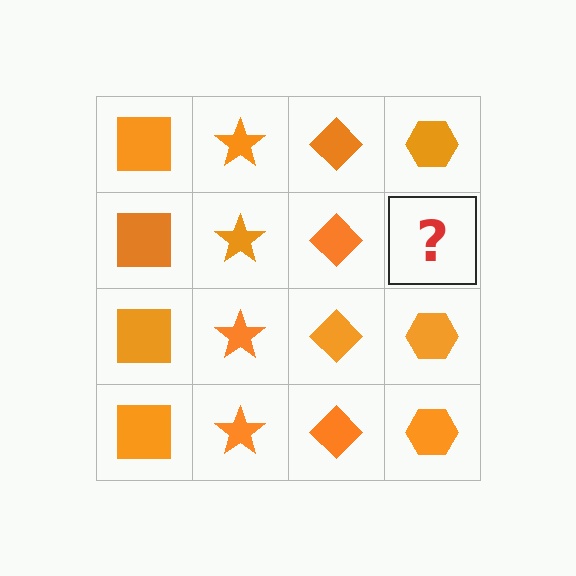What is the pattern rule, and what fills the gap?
The rule is that each column has a consistent shape. The gap should be filled with an orange hexagon.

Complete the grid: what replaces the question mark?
The question mark should be replaced with an orange hexagon.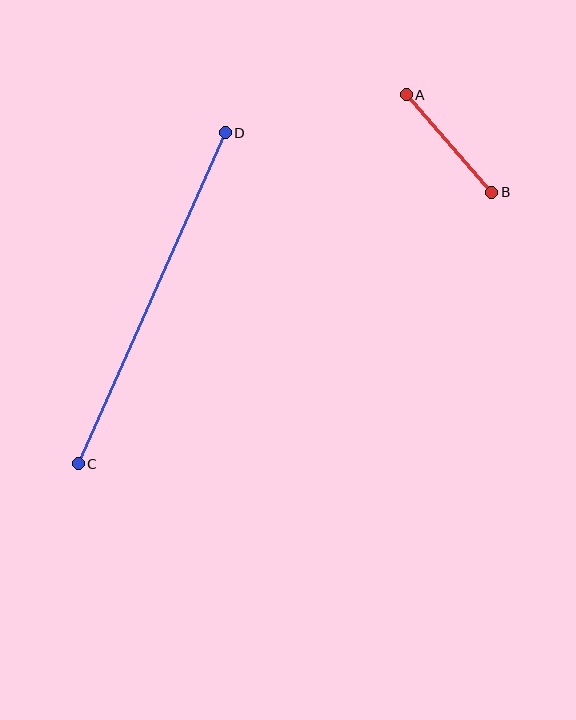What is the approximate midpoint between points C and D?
The midpoint is at approximately (152, 298) pixels.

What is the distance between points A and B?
The distance is approximately 130 pixels.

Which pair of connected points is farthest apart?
Points C and D are farthest apart.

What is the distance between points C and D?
The distance is approximately 362 pixels.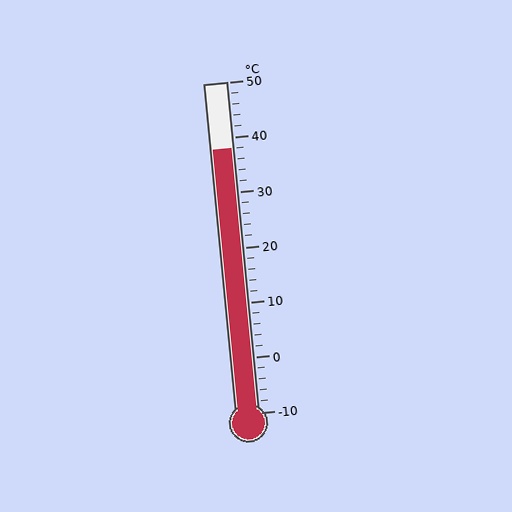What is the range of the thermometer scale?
The thermometer scale ranges from -10°C to 50°C.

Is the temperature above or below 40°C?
The temperature is below 40°C.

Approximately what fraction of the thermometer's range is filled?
The thermometer is filled to approximately 80% of its range.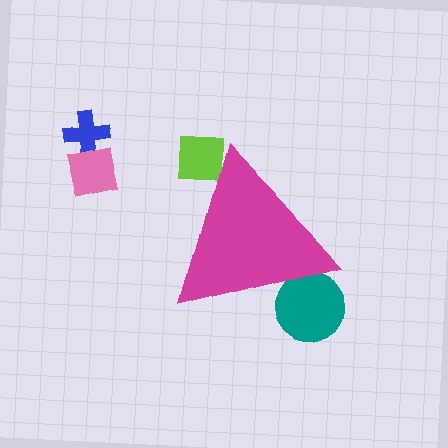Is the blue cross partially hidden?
No, the blue cross is fully visible.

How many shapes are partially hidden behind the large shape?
2 shapes are partially hidden.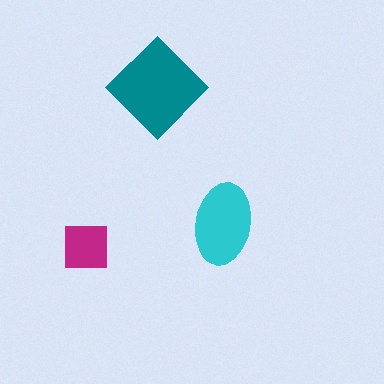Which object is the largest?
The teal diamond.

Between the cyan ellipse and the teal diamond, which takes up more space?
The teal diamond.